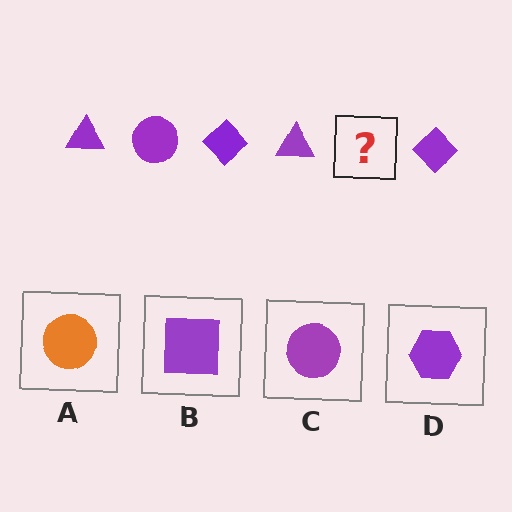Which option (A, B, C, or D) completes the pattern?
C.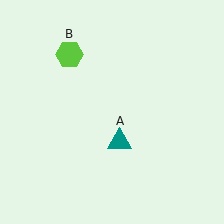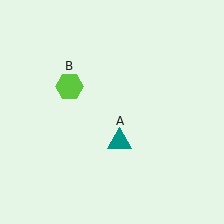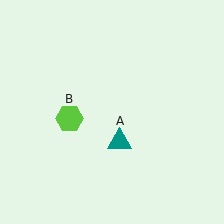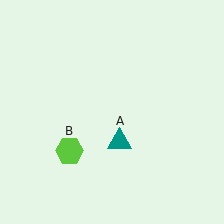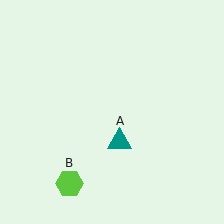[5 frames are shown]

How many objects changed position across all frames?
1 object changed position: lime hexagon (object B).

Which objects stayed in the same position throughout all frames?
Teal triangle (object A) remained stationary.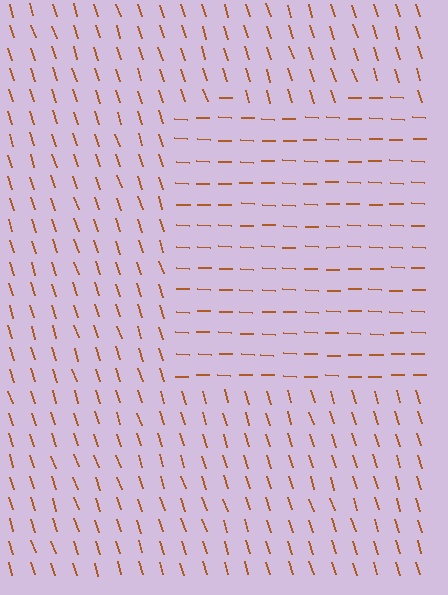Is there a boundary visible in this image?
Yes, there is a texture boundary formed by a change in line orientation.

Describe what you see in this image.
The image is filled with small brown line segments. A rectangle region in the image has lines oriented differently from the surrounding lines, creating a visible texture boundary.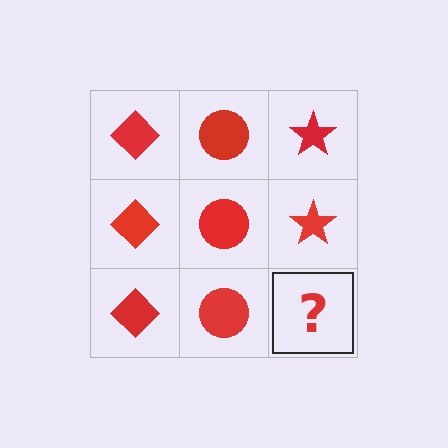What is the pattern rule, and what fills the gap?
The rule is that each column has a consistent shape. The gap should be filled with a red star.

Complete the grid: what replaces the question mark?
The question mark should be replaced with a red star.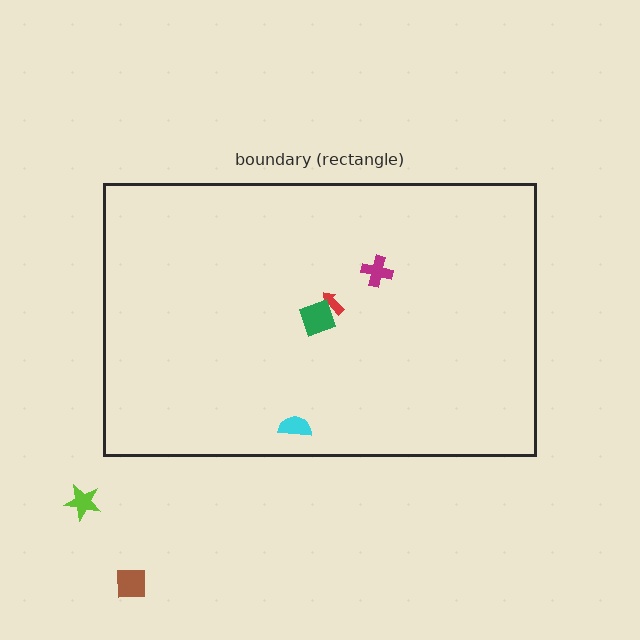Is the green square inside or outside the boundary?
Inside.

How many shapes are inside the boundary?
4 inside, 2 outside.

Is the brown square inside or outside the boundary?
Outside.